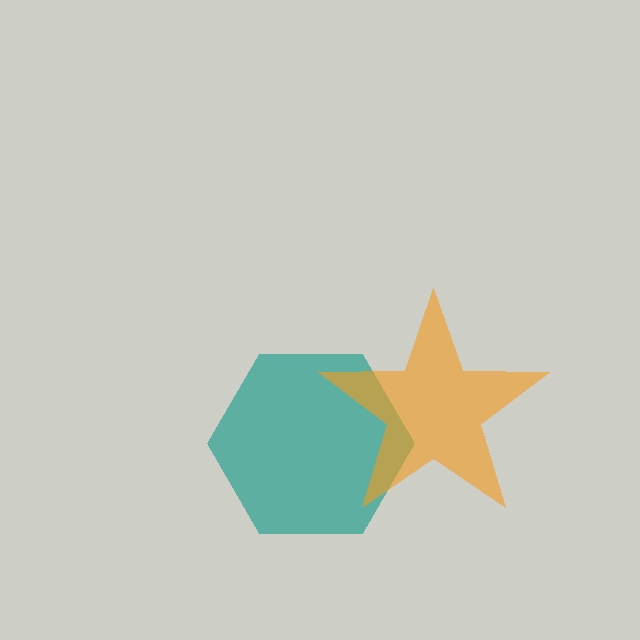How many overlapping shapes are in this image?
There are 2 overlapping shapes in the image.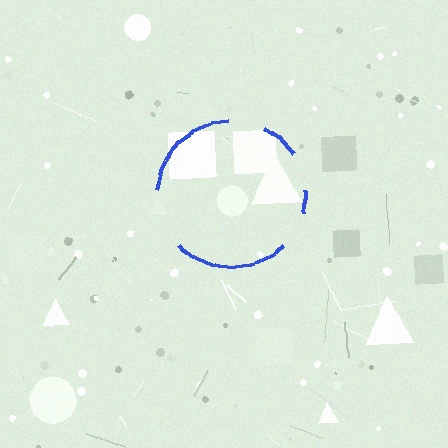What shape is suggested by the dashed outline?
The dashed outline suggests a circle.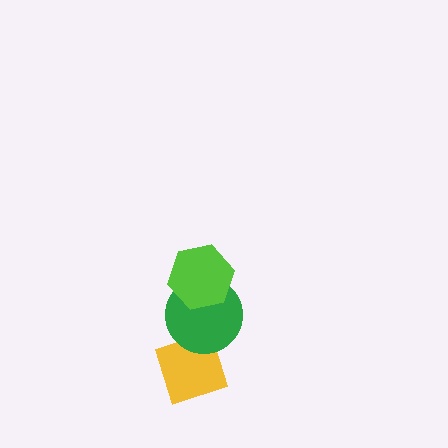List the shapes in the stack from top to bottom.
From top to bottom: the lime hexagon, the green circle, the yellow diamond.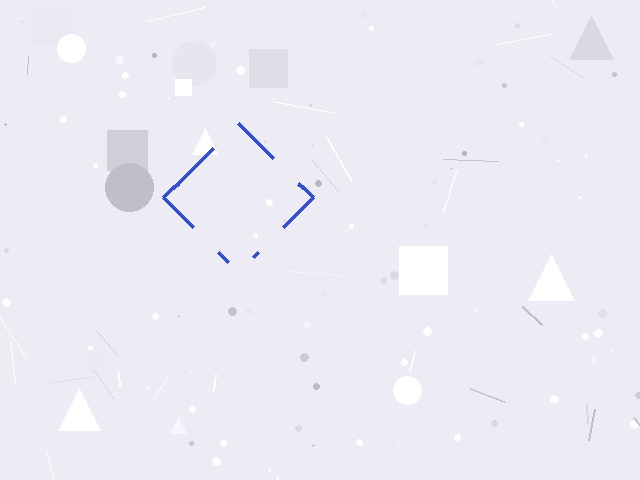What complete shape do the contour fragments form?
The contour fragments form a diamond.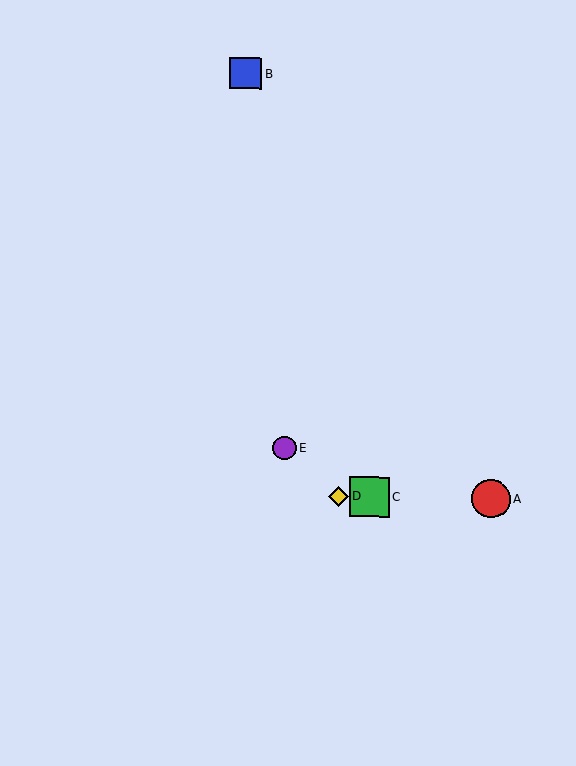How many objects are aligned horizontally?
3 objects (A, C, D) are aligned horizontally.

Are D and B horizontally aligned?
No, D is at y≈496 and B is at y≈73.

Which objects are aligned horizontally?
Objects A, C, D are aligned horizontally.